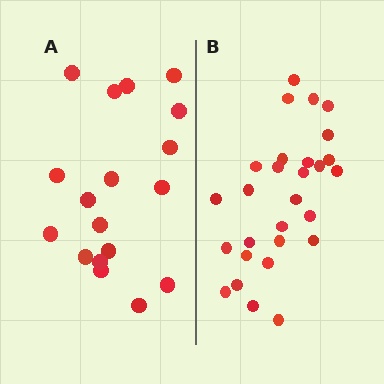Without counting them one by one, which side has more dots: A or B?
Region B (the right region) has more dots.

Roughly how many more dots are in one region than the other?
Region B has roughly 10 or so more dots than region A.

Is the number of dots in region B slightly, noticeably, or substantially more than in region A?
Region B has substantially more. The ratio is roughly 1.6 to 1.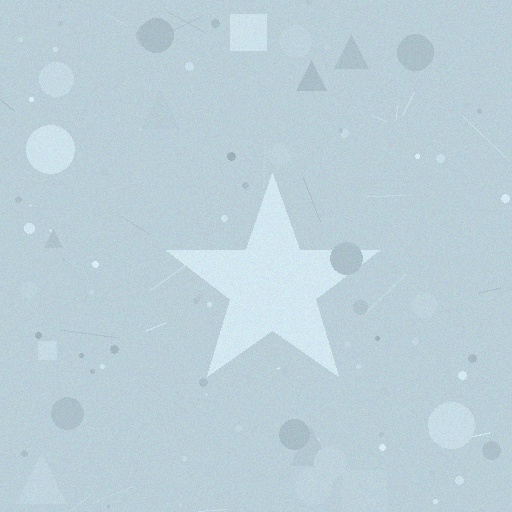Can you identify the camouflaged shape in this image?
The camouflaged shape is a star.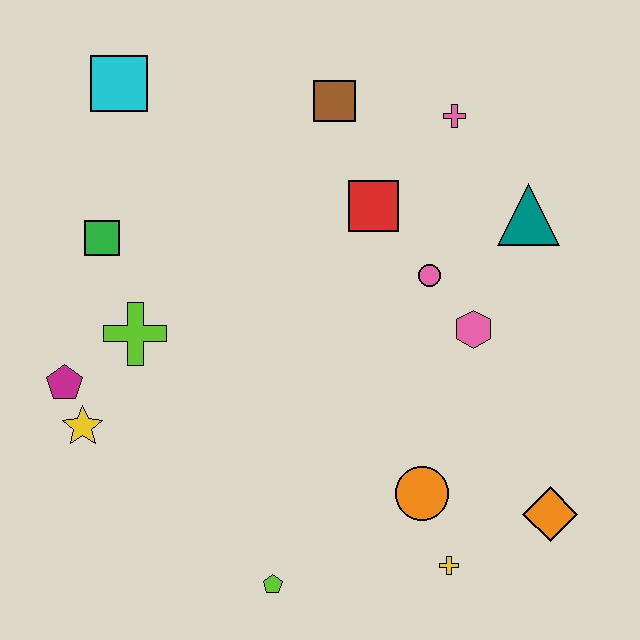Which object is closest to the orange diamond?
The yellow cross is closest to the orange diamond.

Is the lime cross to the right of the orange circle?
No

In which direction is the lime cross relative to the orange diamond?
The lime cross is to the left of the orange diamond.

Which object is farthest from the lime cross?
The orange diamond is farthest from the lime cross.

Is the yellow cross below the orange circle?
Yes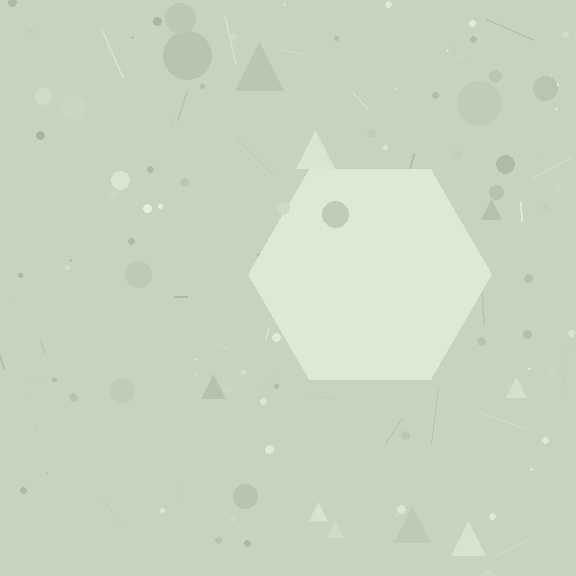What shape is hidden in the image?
A hexagon is hidden in the image.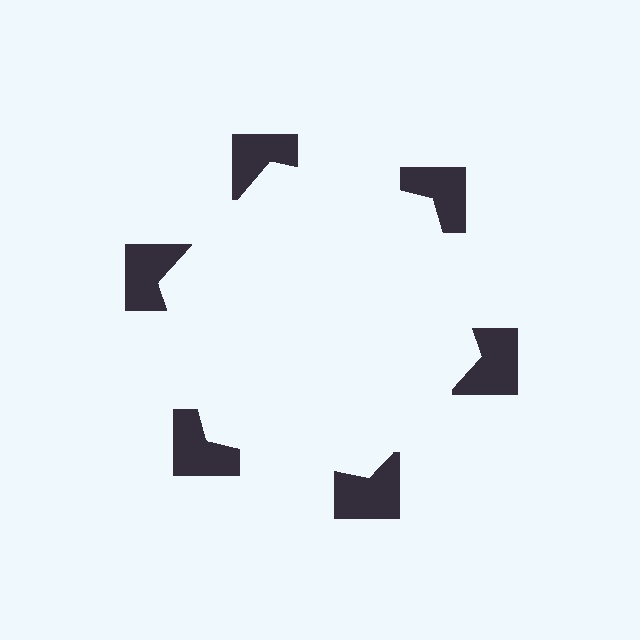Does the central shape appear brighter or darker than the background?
It typically appears slightly brighter than the background, even though no actual brightness change is drawn.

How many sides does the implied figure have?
6 sides.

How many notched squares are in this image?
There are 6 — one at each vertex of the illusory hexagon.